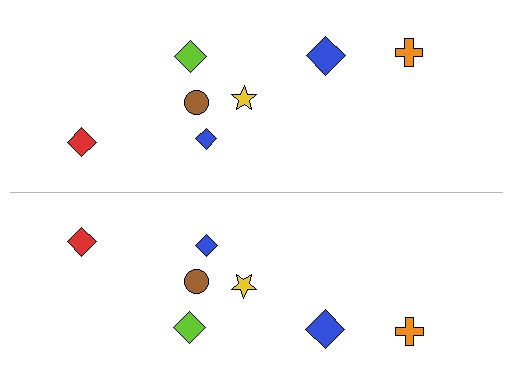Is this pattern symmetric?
Yes, this pattern has bilateral (reflection) symmetry.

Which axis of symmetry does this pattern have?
The pattern has a horizontal axis of symmetry running through the center of the image.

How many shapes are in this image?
There are 14 shapes in this image.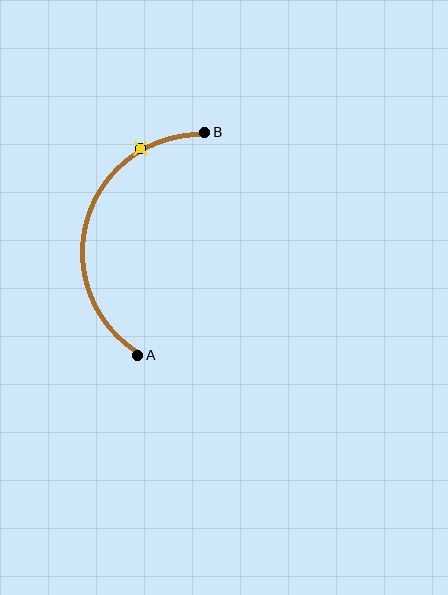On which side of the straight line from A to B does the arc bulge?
The arc bulges to the left of the straight line connecting A and B.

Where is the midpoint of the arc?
The arc midpoint is the point on the curve farthest from the straight line joining A and B. It sits to the left of that line.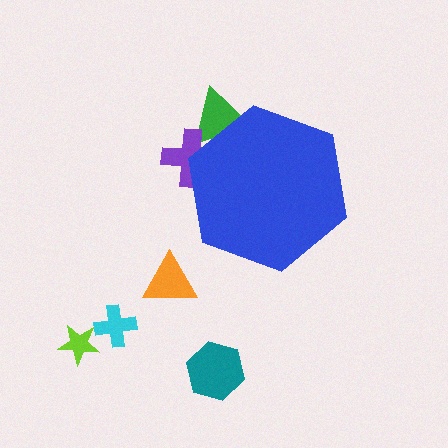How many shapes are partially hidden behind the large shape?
2 shapes are partially hidden.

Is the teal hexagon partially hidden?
No, the teal hexagon is fully visible.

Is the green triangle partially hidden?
Yes, the green triangle is partially hidden behind the blue hexagon.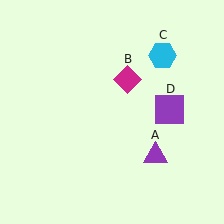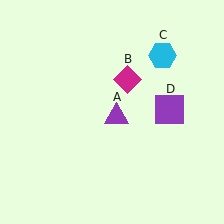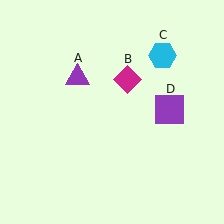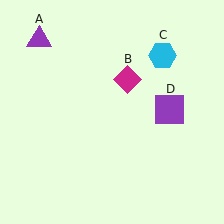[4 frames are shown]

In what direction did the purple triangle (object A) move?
The purple triangle (object A) moved up and to the left.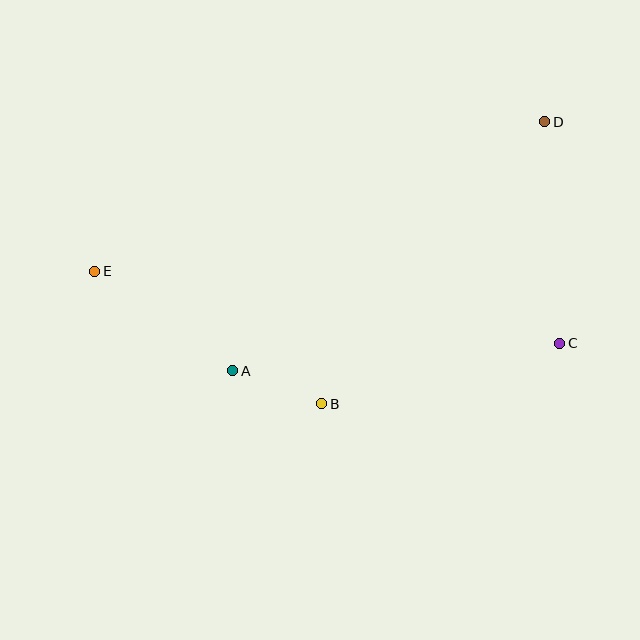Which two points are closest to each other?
Points A and B are closest to each other.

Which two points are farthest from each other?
Points D and E are farthest from each other.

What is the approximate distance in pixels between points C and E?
The distance between C and E is approximately 471 pixels.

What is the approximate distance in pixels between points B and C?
The distance between B and C is approximately 245 pixels.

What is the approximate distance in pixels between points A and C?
The distance between A and C is approximately 329 pixels.